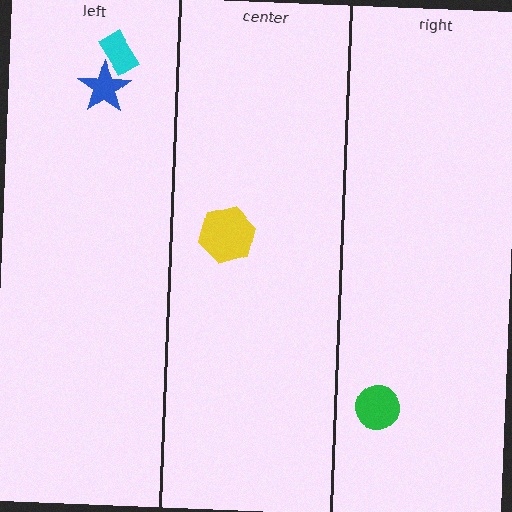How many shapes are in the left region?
2.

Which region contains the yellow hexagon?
The center region.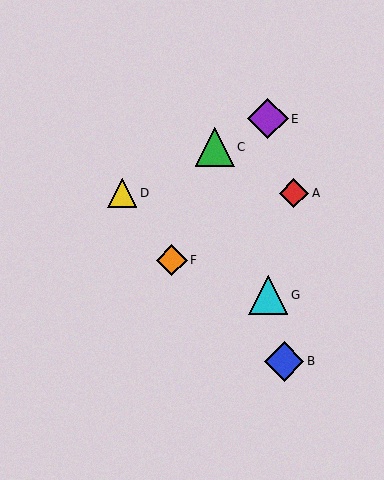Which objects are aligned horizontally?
Objects A, D are aligned horizontally.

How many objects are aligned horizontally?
2 objects (A, D) are aligned horizontally.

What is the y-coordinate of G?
Object G is at y≈295.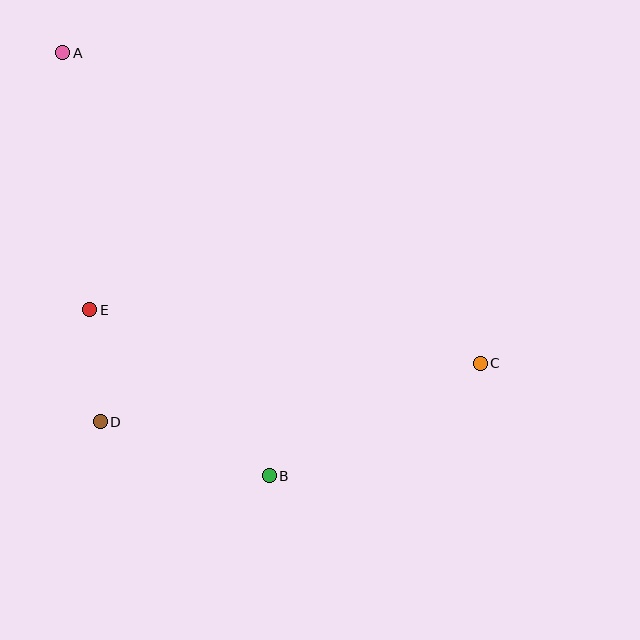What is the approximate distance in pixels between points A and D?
The distance between A and D is approximately 371 pixels.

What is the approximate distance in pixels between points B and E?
The distance between B and E is approximately 244 pixels.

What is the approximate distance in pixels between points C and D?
The distance between C and D is approximately 385 pixels.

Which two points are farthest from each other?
Points A and C are farthest from each other.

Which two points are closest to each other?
Points D and E are closest to each other.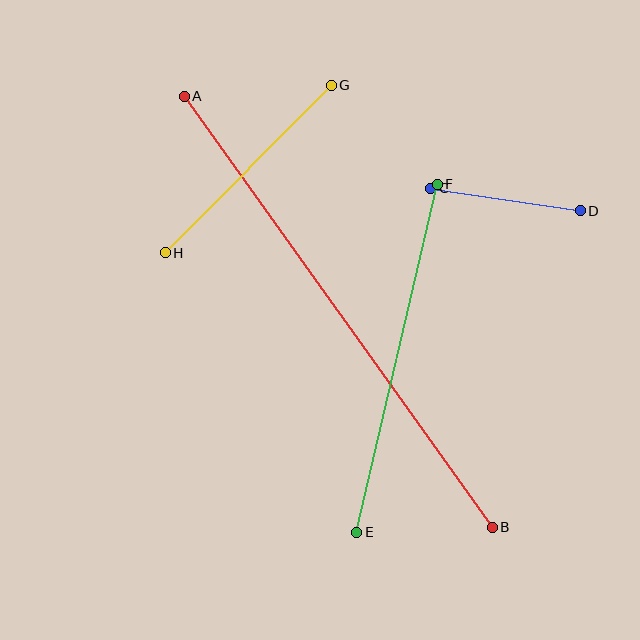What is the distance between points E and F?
The distance is approximately 357 pixels.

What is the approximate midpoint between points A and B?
The midpoint is at approximately (338, 312) pixels.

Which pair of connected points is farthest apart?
Points A and B are farthest apart.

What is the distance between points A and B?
The distance is approximately 529 pixels.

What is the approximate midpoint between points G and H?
The midpoint is at approximately (248, 169) pixels.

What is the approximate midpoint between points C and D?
The midpoint is at approximately (505, 200) pixels.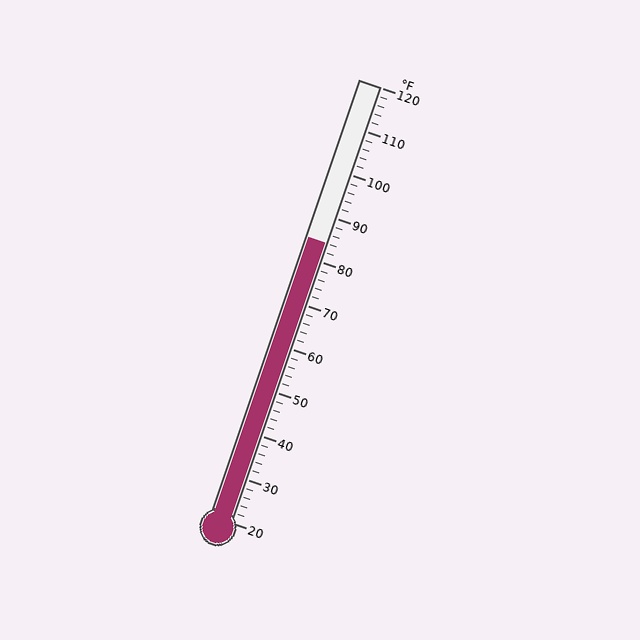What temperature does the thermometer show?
The thermometer shows approximately 84°F.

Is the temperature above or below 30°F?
The temperature is above 30°F.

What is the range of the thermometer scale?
The thermometer scale ranges from 20°F to 120°F.